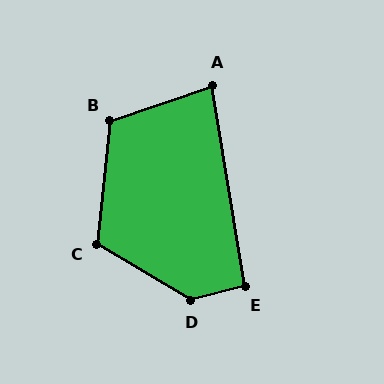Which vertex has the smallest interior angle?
A, at approximately 80 degrees.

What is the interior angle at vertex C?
Approximately 115 degrees (obtuse).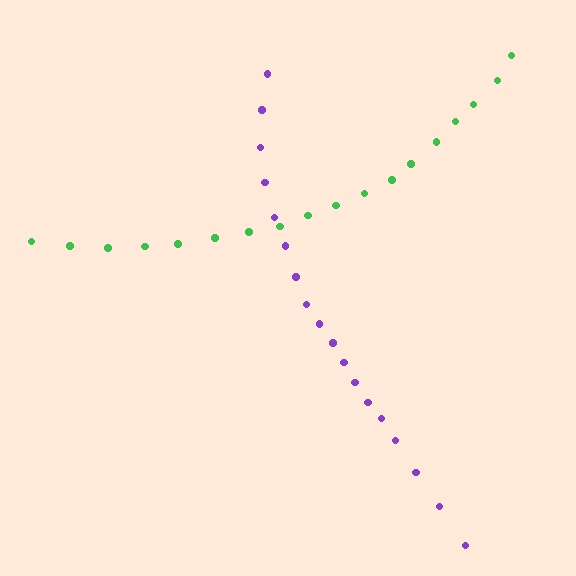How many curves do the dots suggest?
There are 2 distinct paths.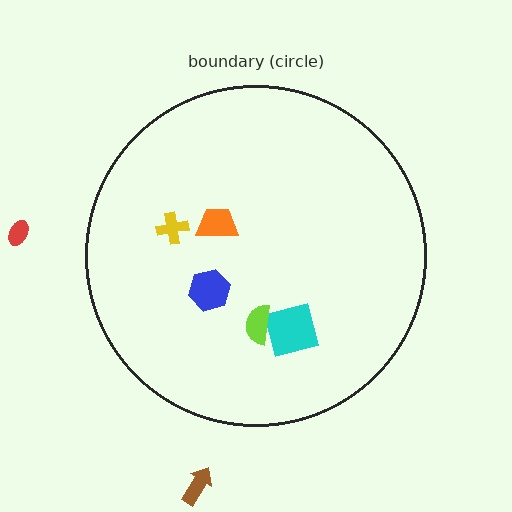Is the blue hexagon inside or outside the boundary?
Inside.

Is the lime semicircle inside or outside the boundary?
Inside.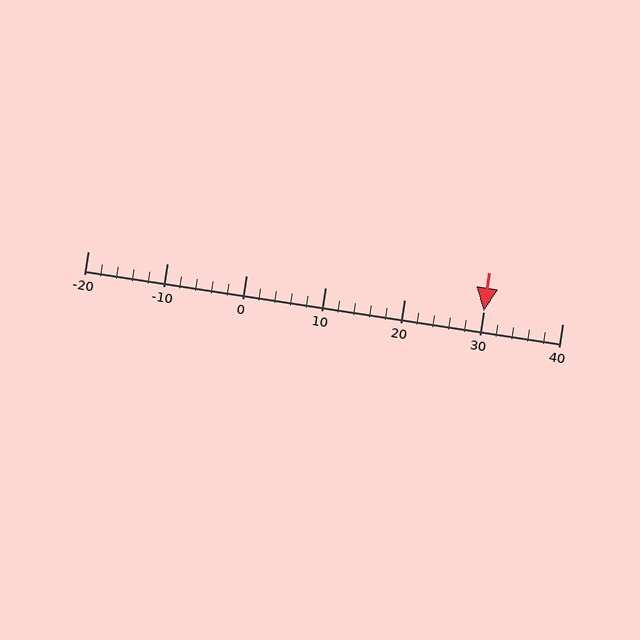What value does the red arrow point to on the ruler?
The red arrow points to approximately 30.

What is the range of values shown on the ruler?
The ruler shows values from -20 to 40.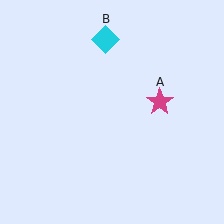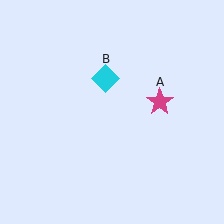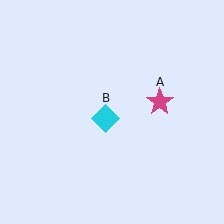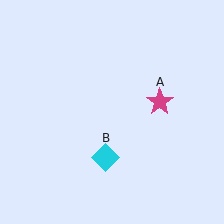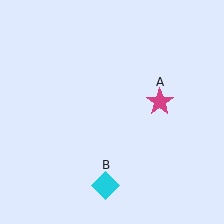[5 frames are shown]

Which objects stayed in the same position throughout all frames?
Magenta star (object A) remained stationary.